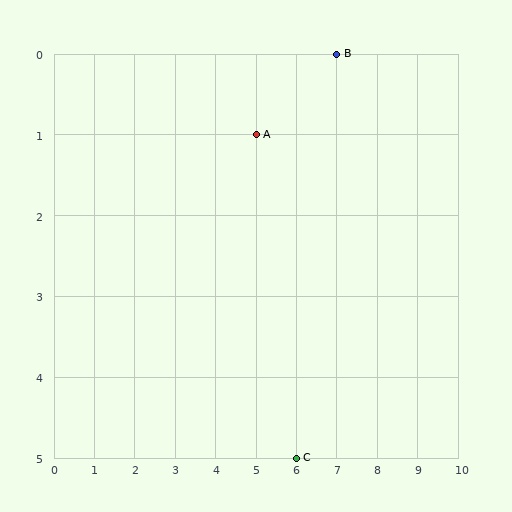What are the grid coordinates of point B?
Point B is at grid coordinates (7, 0).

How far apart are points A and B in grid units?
Points A and B are 2 columns and 1 row apart (about 2.2 grid units diagonally).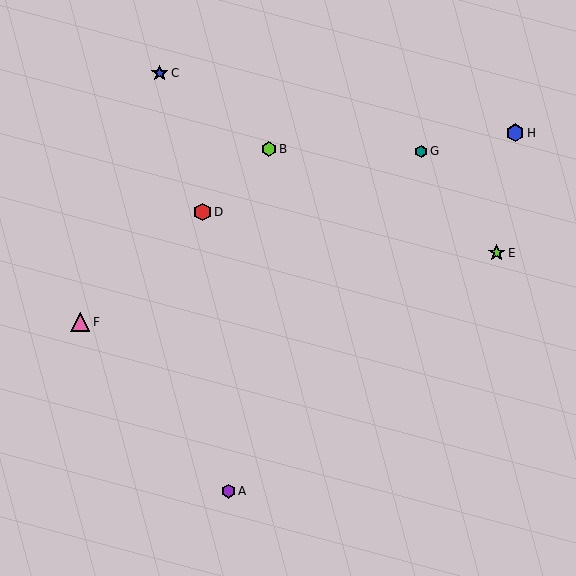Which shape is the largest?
The pink triangle (labeled F) is the largest.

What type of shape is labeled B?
Shape B is a lime hexagon.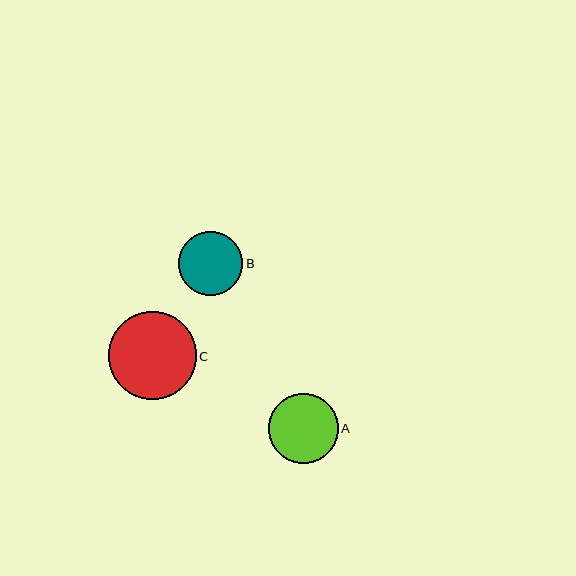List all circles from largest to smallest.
From largest to smallest: C, A, B.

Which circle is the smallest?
Circle B is the smallest with a size of approximately 64 pixels.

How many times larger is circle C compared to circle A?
Circle C is approximately 1.3 times the size of circle A.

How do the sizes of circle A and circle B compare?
Circle A and circle B are approximately the same size.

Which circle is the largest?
Circle C is the largest with a size of approximately 88 pixels.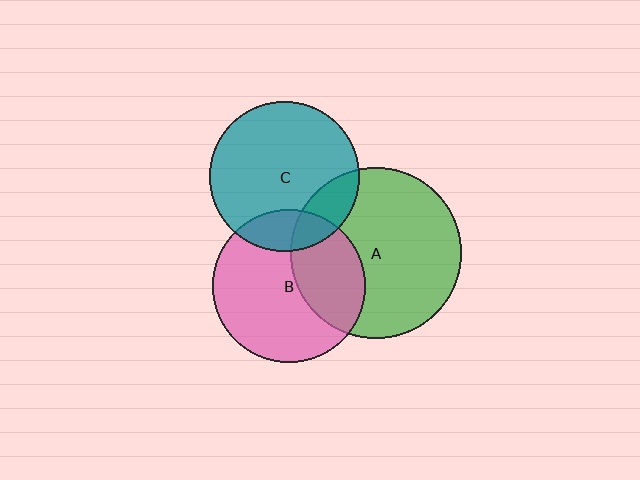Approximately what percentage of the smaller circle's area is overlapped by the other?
Approximately 15%.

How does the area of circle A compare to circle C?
Approximately 1.3 times.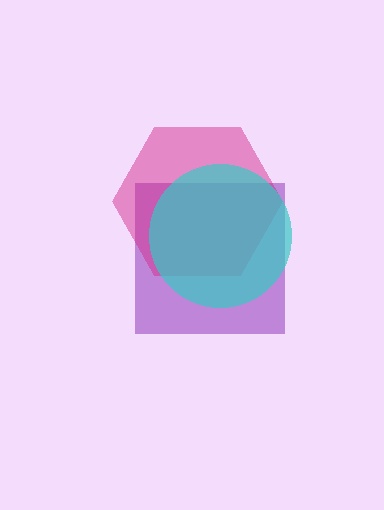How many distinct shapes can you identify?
There are 3 distinct shapes: a purple square, a magenta hexagon, a cyan circle.